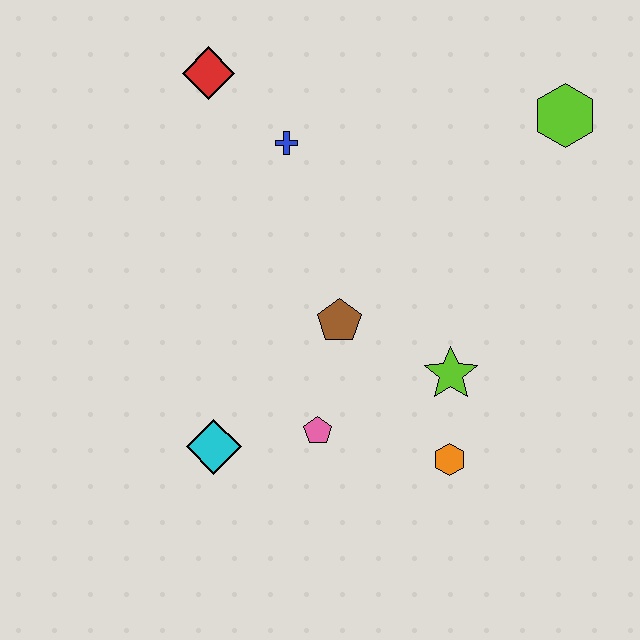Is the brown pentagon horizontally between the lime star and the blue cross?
Yes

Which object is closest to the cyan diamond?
The pink pentagon is closest to the cyan diamond.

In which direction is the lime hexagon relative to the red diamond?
The lime hexagon is to the right of the red diamond.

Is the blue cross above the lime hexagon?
No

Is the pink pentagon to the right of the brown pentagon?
No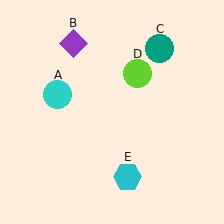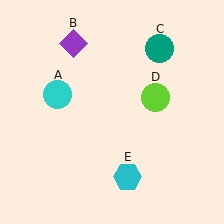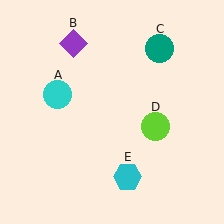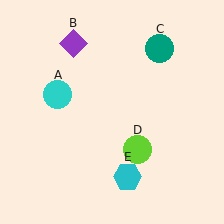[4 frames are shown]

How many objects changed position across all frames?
1 object changed position: lime circle (object D).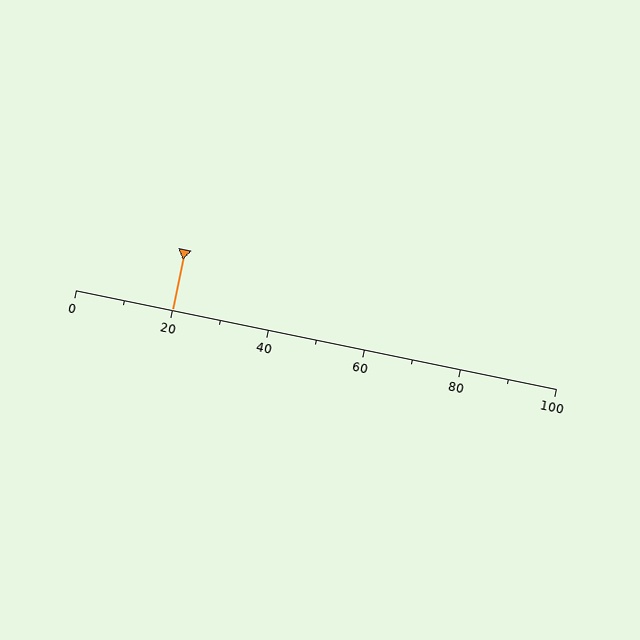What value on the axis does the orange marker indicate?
The marker indicates approximately 20.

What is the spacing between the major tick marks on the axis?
The major ticks are spaced 20 apart.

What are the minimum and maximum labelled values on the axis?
The axis runs from 0 to 100.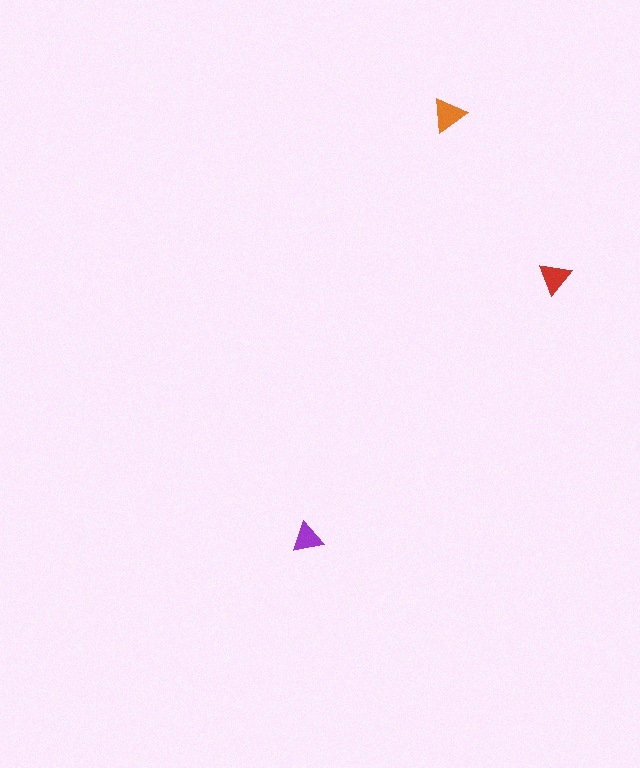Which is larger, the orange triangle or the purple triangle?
The orange one.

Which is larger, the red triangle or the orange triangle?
The orange one.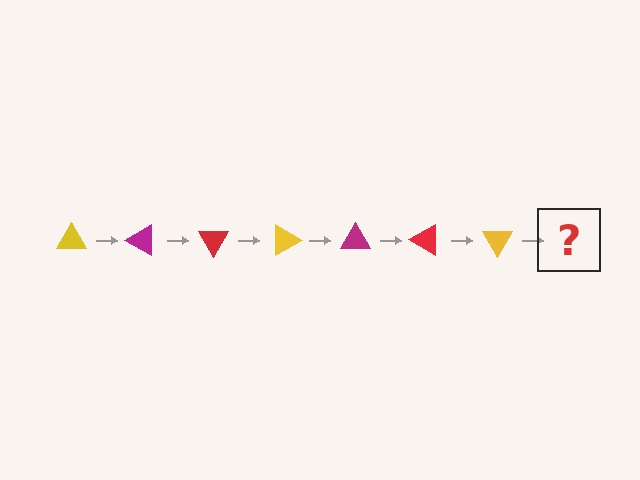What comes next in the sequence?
The next element should be a magenta triangle, rotated 210 degrees from the start.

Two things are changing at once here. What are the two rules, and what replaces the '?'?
The two rules are that it rotates 30 degrees each step and the color cycles through yellow, magenta, and red. The '?' should be a magenta triangle, rotated 210 degrees from the start.